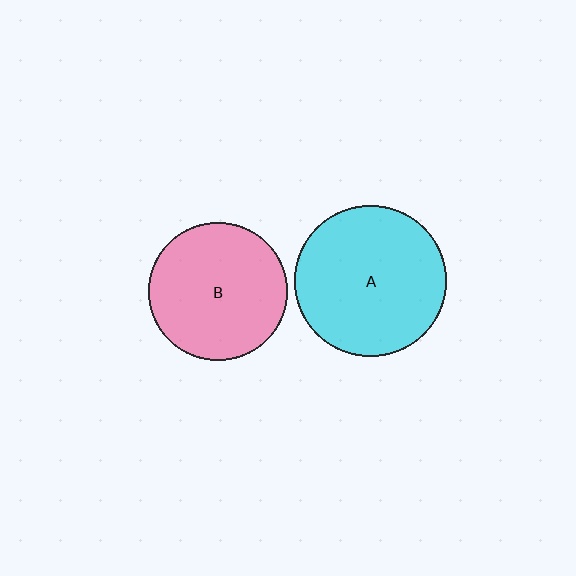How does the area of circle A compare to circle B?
Approximately 1.2 times.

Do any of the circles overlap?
No, none of the circles overlap.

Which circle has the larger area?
Circle A (cyan).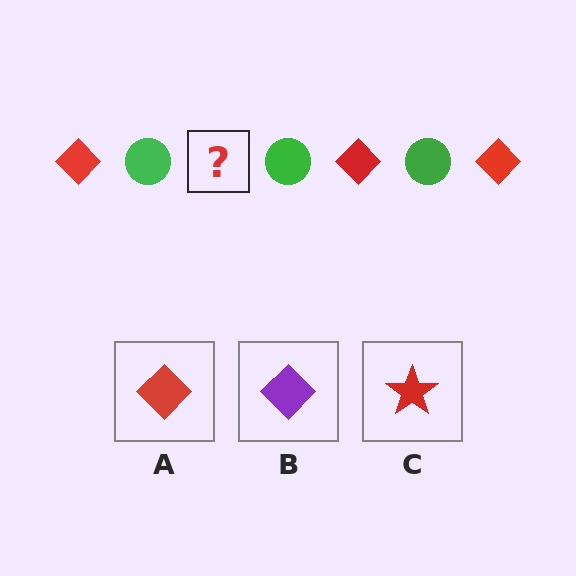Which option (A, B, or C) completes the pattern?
A.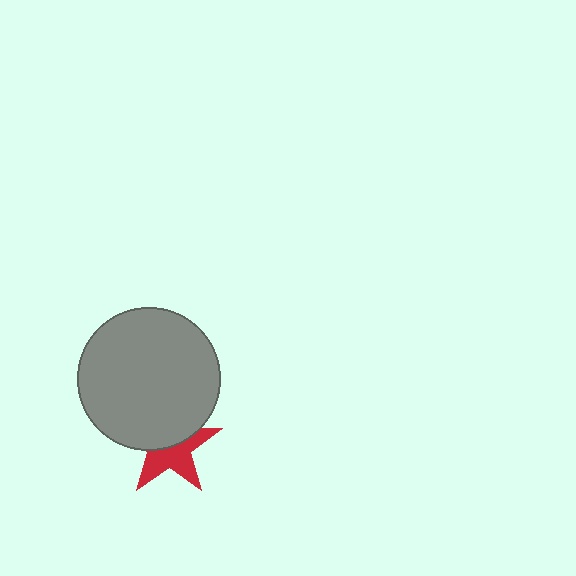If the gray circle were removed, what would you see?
You would see the complete red star.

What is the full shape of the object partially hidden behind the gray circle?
The partially hidden object is a red star.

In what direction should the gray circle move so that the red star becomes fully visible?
The gray circle should move up. That is the shortest direction to clear the overlap and leave the red star fully visible.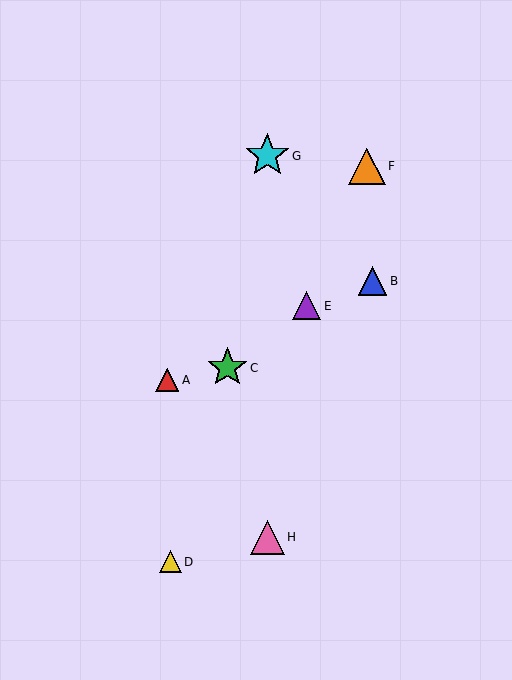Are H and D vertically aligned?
No, H is at x≈267 and D is at x≈170.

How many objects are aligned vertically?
2 objects (G, H) are aligned vertically.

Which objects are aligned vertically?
Objects G, H are aligned vertically.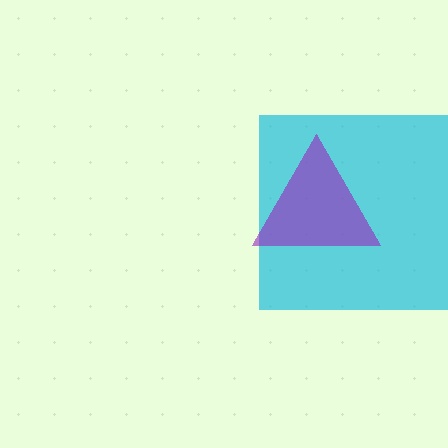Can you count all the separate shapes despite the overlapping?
Yes, there are 2 separate shapes.